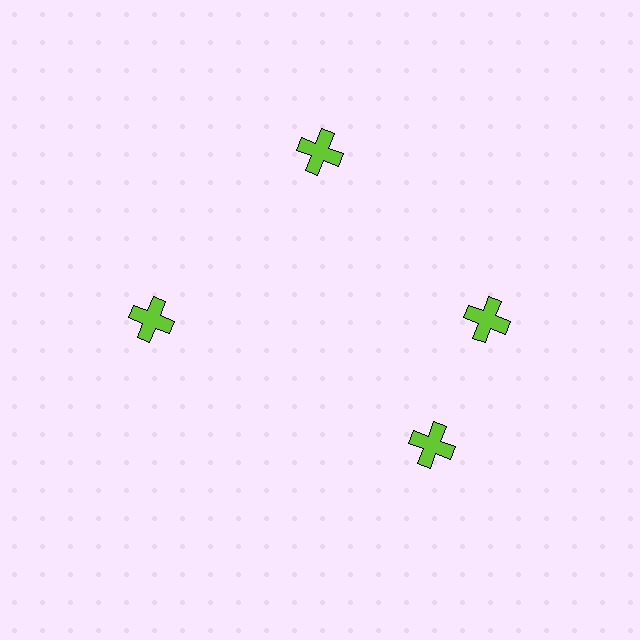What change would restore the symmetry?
The symmetry would be restored by rotating it back into even spacing with its neighbors so that all 4 crosses sit at equal angles and equal distance from the center.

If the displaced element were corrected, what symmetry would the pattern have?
It would have 4-fold rotational symmetry — the pattern would map onto itself every 90 degrees.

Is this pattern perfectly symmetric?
No. The 4 lime crosses are arranged in a ring, but one element near the 6 o'clock position is rotated out of alignment along the ring, breaking the 4-fold rotational symmetry.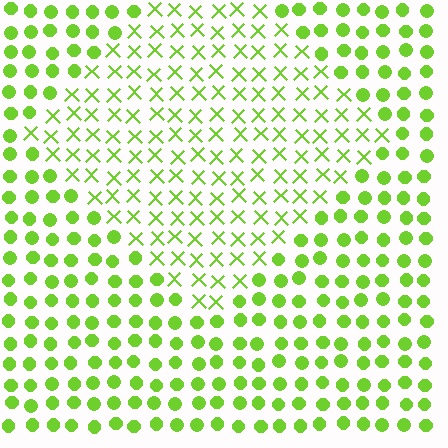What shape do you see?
I see a diamond.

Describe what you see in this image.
The image is filled with small lime elements arranged in a uniform grid. A diamond-shaped region contains X marks, while the surrounding area contains circles. The boundary is defined purely by the change in element shape.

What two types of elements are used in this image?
The image uses X marks inside the diamond region and circles outside it.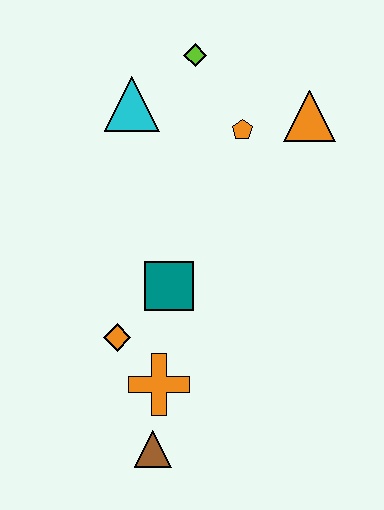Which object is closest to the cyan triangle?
The lime diamond is closest to the cyan triangle.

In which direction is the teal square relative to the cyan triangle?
The teal square is below the cyan triangle.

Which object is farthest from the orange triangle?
The brown triangle is farthest from the orange triangle.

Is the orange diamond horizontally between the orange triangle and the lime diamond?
No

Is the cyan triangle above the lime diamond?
No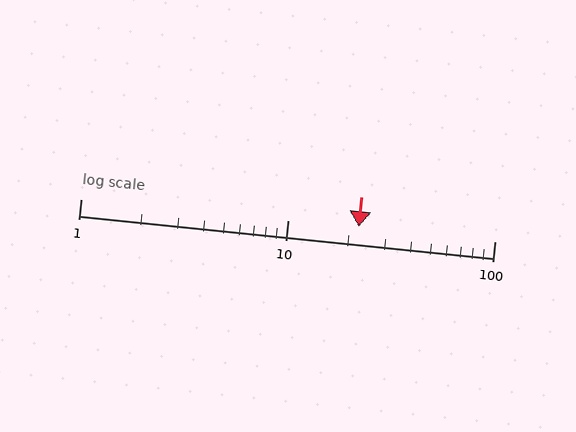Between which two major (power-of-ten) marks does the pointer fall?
The pointer is between 10 and 100.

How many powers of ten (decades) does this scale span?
The scale spans 2 decades, from 1 to 100.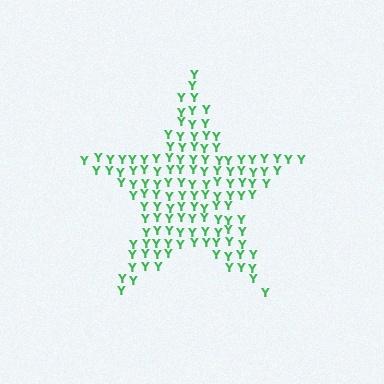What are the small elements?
The small elements are letter Y's.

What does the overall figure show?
The overall figure shows a star.